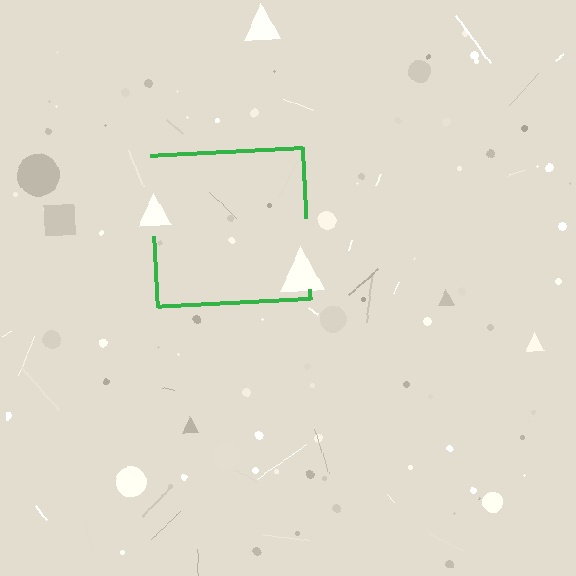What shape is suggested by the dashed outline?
The dashed outline suggests a square.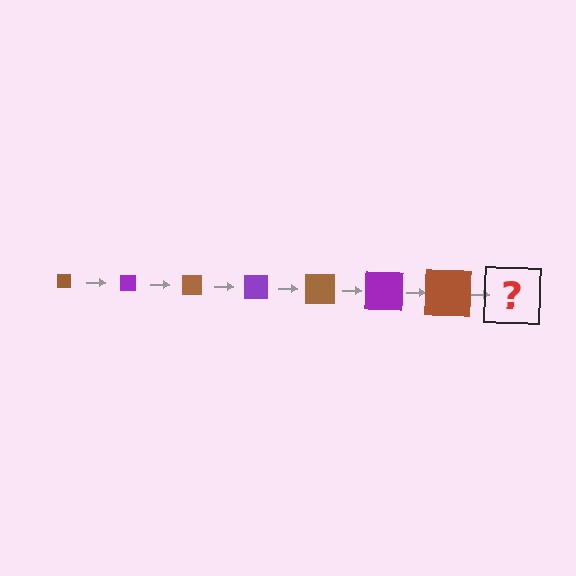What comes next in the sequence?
The next element should be a purple square, larger than the previous one.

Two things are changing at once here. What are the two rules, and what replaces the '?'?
The two rules are that the square grows larger each step and the color cycles through brown and purple. The '?' should be a purple square, larger than the previous one.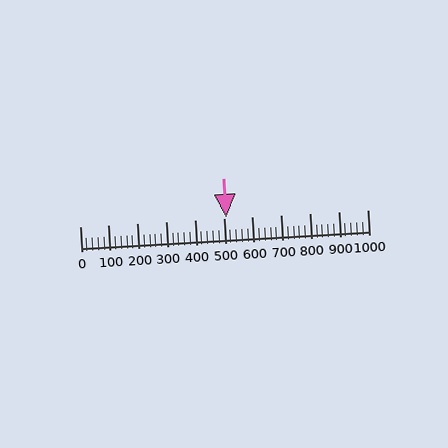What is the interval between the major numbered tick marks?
The major tick marks are spaced 100 units apart.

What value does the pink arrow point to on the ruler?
The pink arrow points to approximately 508.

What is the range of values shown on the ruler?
The ruler shows values from 0 to 1000.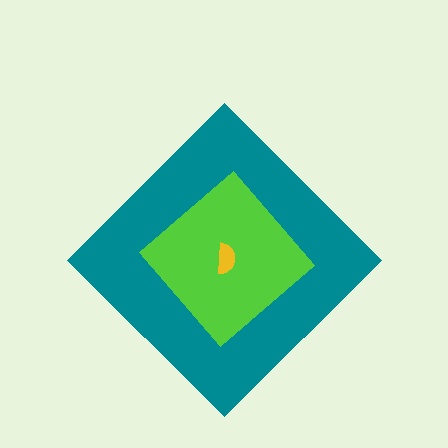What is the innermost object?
The yellow semicircle.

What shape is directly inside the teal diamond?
The lime diamond.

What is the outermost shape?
The teal diamond.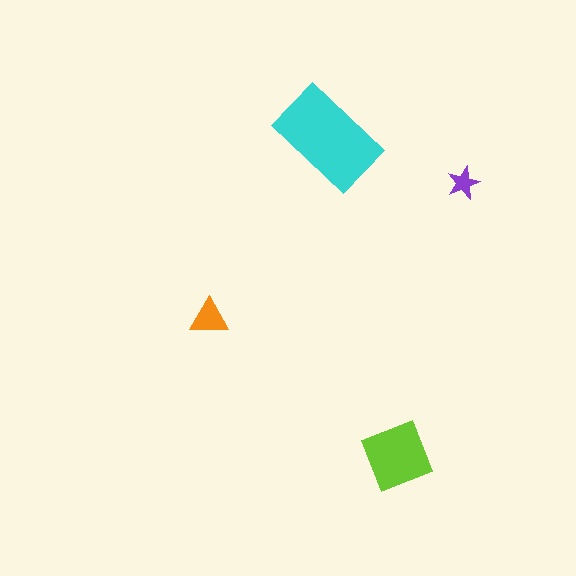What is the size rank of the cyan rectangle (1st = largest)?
1st.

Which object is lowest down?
The lime diamond is bottommost.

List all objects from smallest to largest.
The purple star, the orange triangle, the lime diamond, the cyan rectangle.